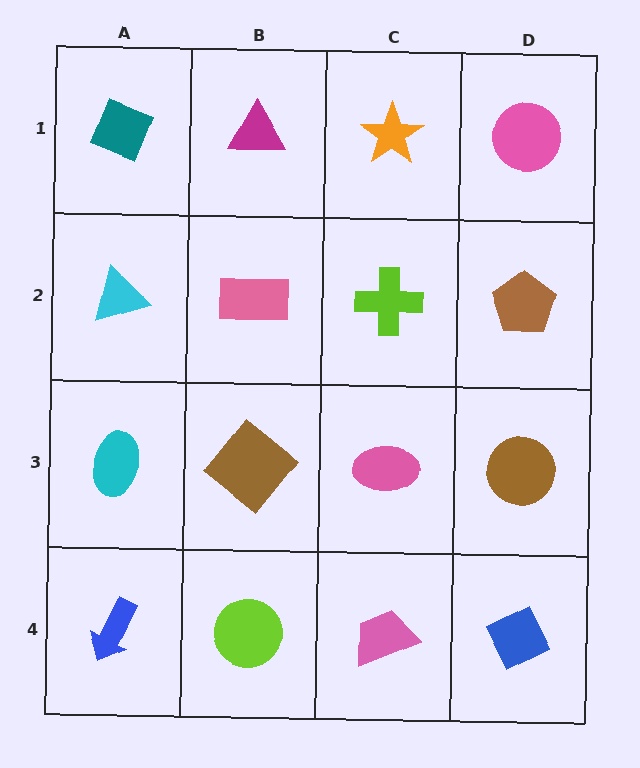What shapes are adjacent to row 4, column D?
A brown circle (row 3, column D), a pink trapezoid (row 4, column C).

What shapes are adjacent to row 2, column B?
A magenta triangle (row 1, column B), a brown diamond (row 3, column B), a cyan triangle (row 2, column A), a lime cross (row 2, column C).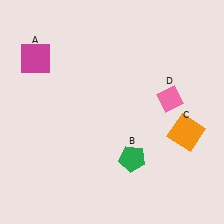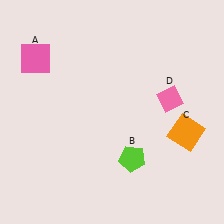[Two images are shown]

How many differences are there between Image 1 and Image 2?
There are 2 differences between the two images.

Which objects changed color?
A changed from magenta to pink. B changed from green to lime.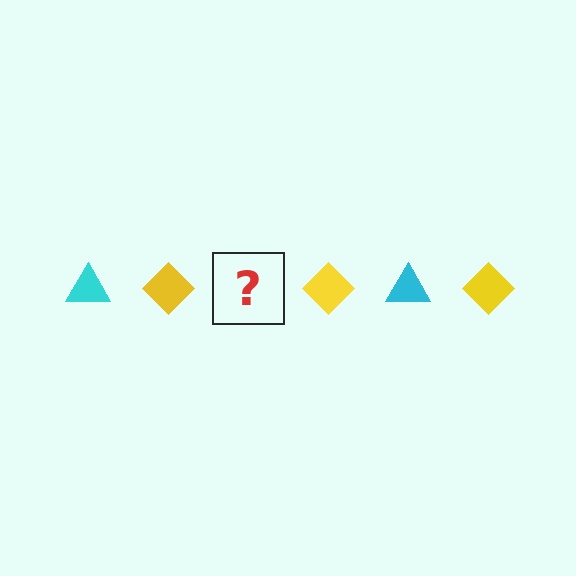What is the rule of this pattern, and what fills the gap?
The rule is that the pattern alternates between cyan triangle and yellow diamond. The gap should be filled with a cyan triangle.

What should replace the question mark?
The question mark should be replaced with a cyan triangle.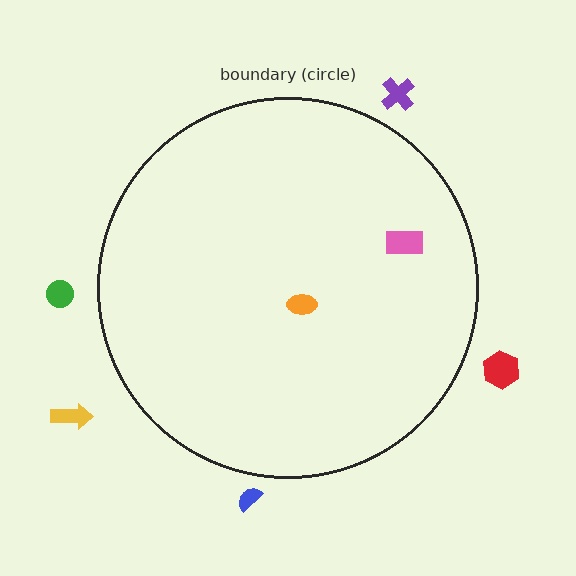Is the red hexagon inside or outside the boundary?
Outside.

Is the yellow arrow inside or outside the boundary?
Outside.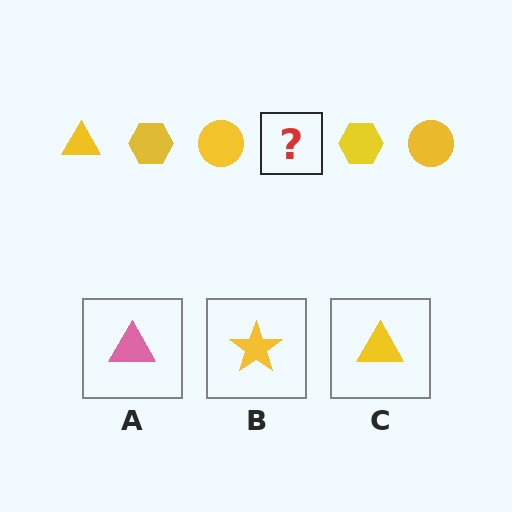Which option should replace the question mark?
Option C.